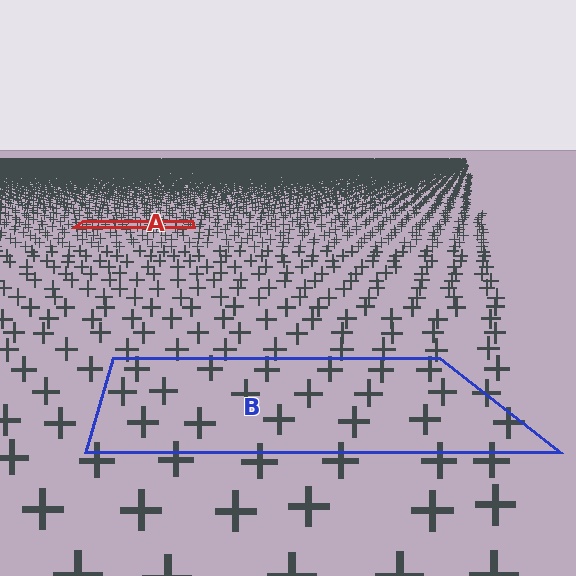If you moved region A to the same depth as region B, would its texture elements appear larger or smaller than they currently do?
They would appear larger. At a closer depth, the same texture elements are projected at a bigger on-screen size.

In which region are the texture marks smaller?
The texture marks are smaller in region A, because it is farther away.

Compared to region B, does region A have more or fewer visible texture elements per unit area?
Region A has more texture elements per unit area — they are packed more densely because it is farther away.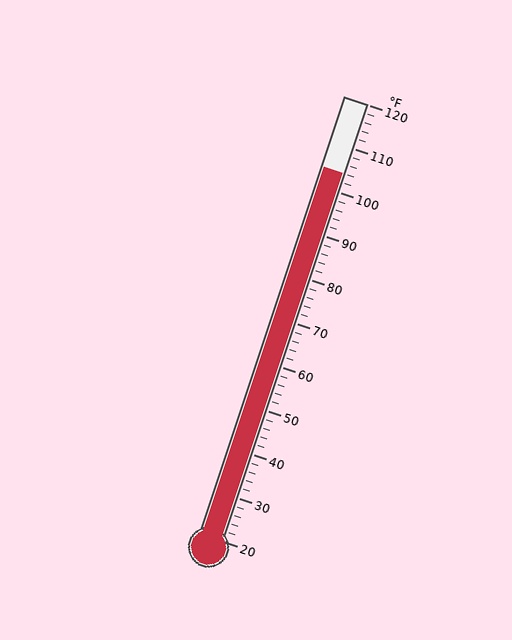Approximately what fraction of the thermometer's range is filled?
The thermometer is filled to approximately 85% of its range.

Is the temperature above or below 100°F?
The temperature is above 100°F.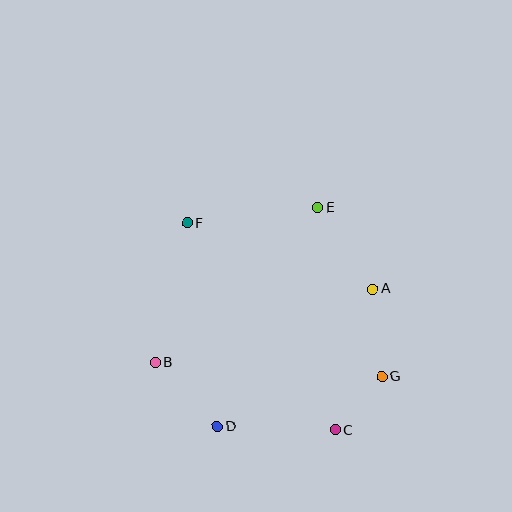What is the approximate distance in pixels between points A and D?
The distance between A and D is approximately 207 pixels.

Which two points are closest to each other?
Points C and G are closest to each other.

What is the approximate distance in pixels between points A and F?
The distance between A and F is approximately 196 pixels.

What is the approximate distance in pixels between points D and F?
The distance between D and F is approximately 205 pixels.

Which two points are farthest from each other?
Points C and F are farthest from each other.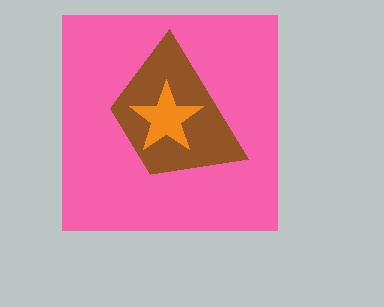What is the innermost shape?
The orange star.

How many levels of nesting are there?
3.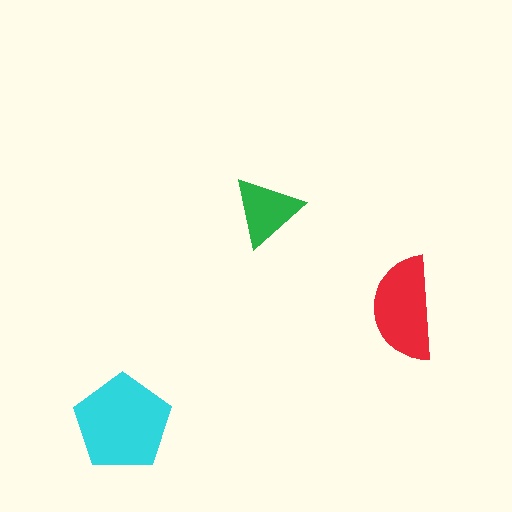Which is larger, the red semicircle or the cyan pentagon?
The cyan pentagon.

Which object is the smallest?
The green triangle.